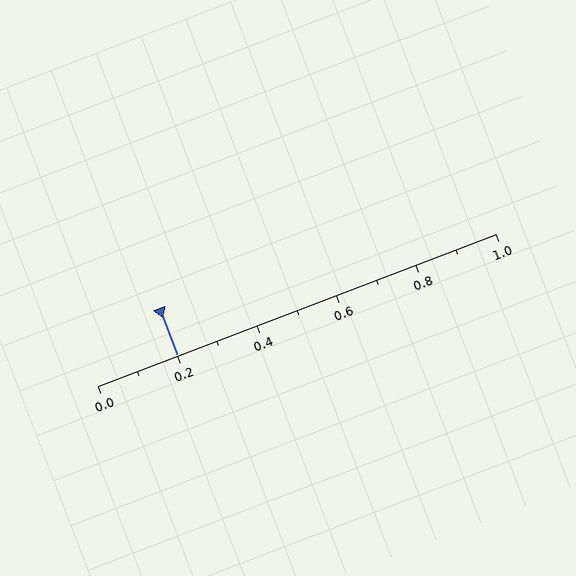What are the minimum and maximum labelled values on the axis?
The axis runs from 0.0 to 1.0.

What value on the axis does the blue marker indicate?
The marker indicates approximately 0.2.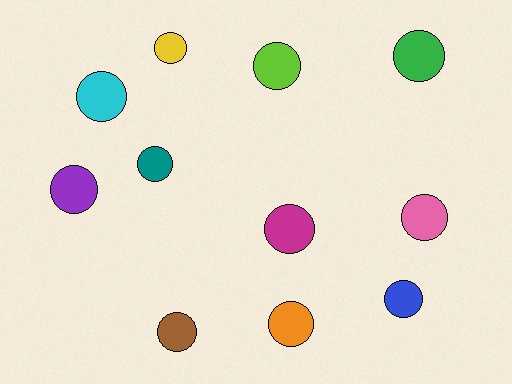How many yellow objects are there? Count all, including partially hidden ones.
There is 1 yellow object.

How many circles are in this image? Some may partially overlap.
There are 11 circles.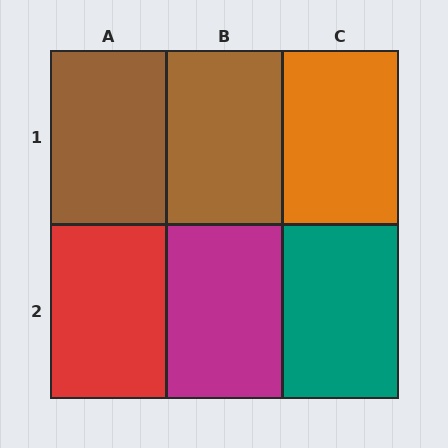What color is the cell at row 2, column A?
Red.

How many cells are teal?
1 cell is teal.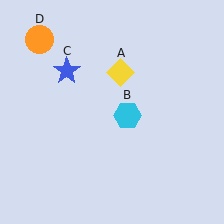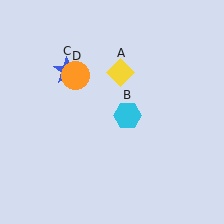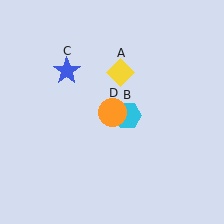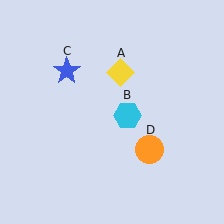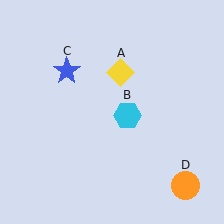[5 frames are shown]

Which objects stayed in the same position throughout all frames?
Yellow diamond (object A) and cyan hexagon (object B) and blue star (object C) remained stationary.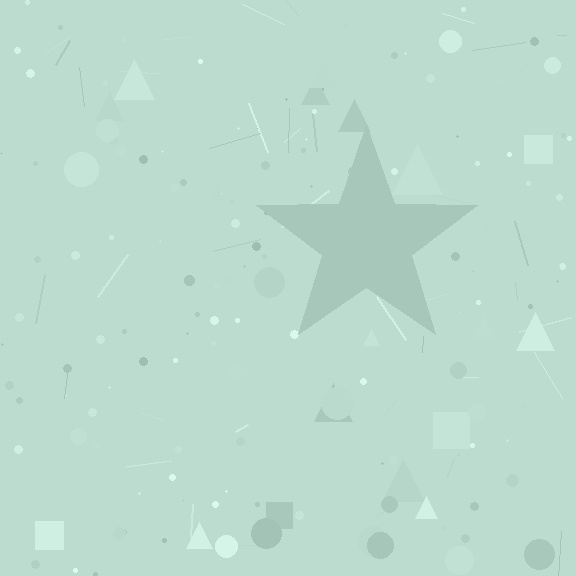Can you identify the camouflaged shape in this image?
The camouflaged shape is a star.